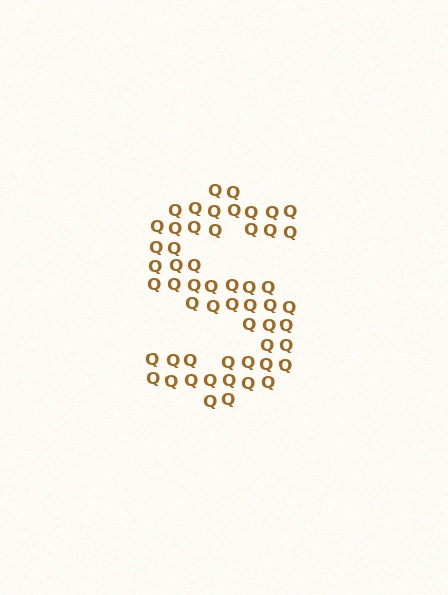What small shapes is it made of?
It is made of small letter Q's.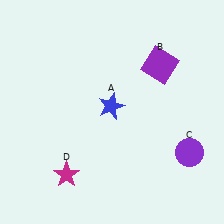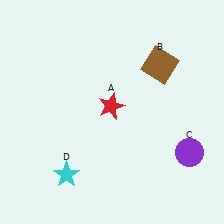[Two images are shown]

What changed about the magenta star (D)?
In Image 1, D is magenta. In Image 2, it changed to cyan.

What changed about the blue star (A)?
In Image 1, A is blue. In Image 2, it changed to red.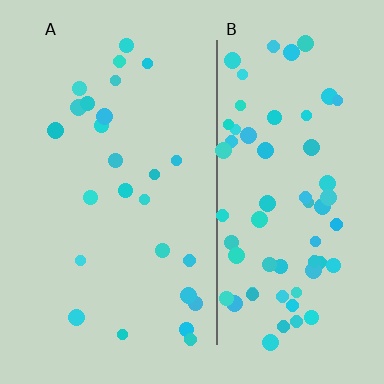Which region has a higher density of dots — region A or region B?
B (the right).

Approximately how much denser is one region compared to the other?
Approximately 2.6× — region B over region A.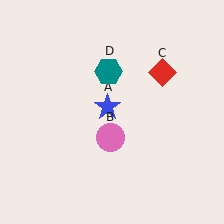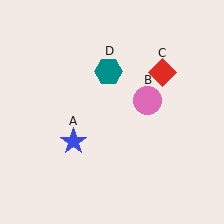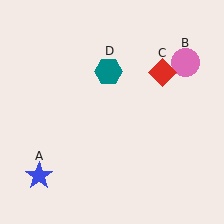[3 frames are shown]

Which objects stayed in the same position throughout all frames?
Red diamond (object C) and teal hexagon (object D) remained stationary.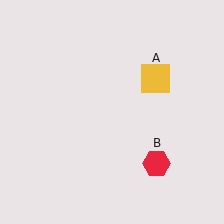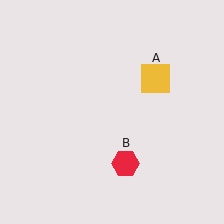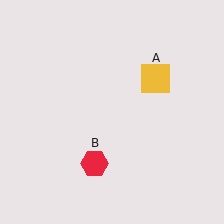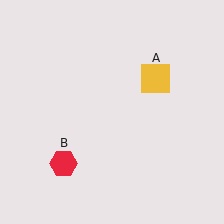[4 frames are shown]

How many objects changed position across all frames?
1 object changed position: red hexagon (object B).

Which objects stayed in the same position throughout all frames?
Yellow square (object A) remained stationary.